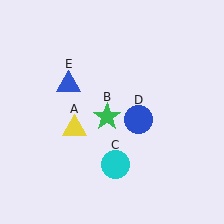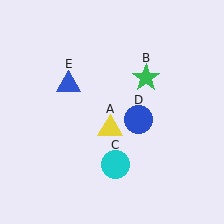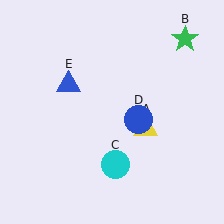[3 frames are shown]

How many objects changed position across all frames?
2 objects changed position: yellow triangle (object A), green star (object B).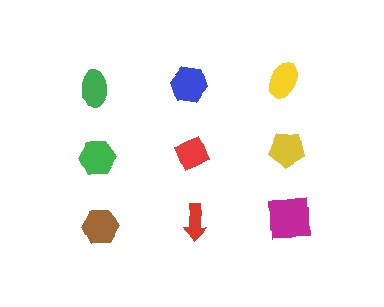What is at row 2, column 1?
A green hexagon.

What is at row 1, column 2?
A blue hexagon.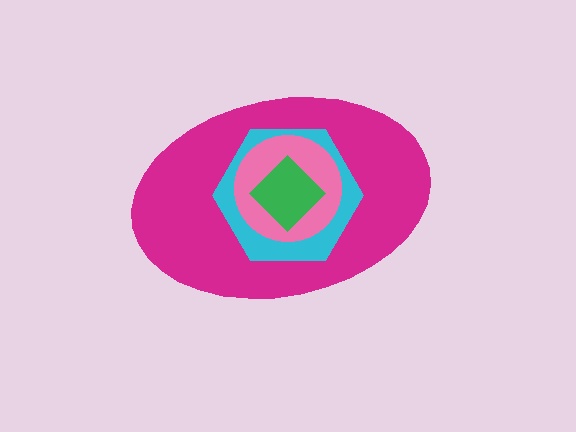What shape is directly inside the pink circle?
The green diamond.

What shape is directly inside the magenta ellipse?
The cyan hexagon.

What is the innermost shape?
The green diamond.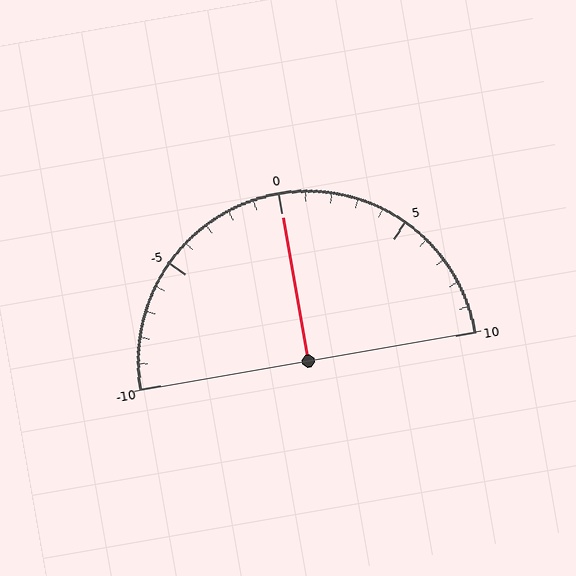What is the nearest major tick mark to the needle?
The nearest major tick mark is 0.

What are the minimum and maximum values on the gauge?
The gauge ranges from -10 to 10.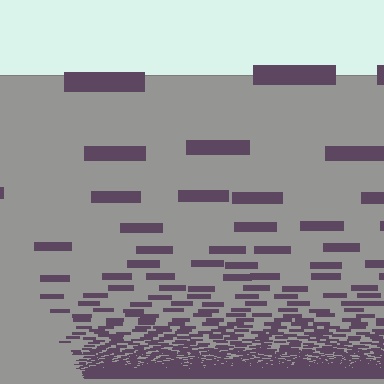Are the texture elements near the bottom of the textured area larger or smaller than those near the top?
Smaller. The gradient is inverted — elements near the bottom are smaller and denser.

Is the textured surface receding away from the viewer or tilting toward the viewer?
The surface appears to tilt toward the viewer. Texture elements get larger and sparser toward the top.